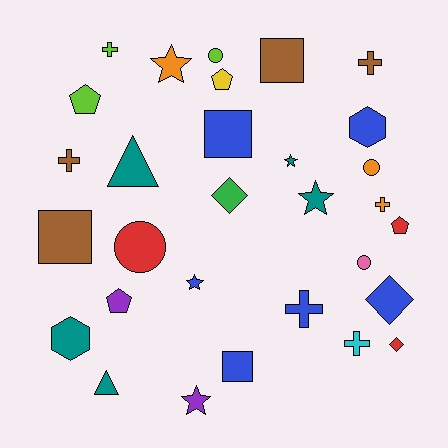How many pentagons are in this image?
There are 4 pentagons.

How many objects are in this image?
There are 30 objects.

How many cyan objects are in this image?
There is 1 cyan object.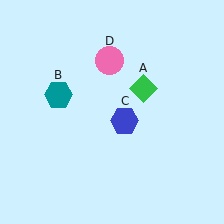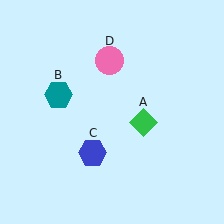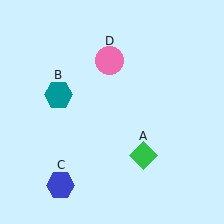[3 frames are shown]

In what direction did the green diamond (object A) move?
The green diamond (object A) moved down.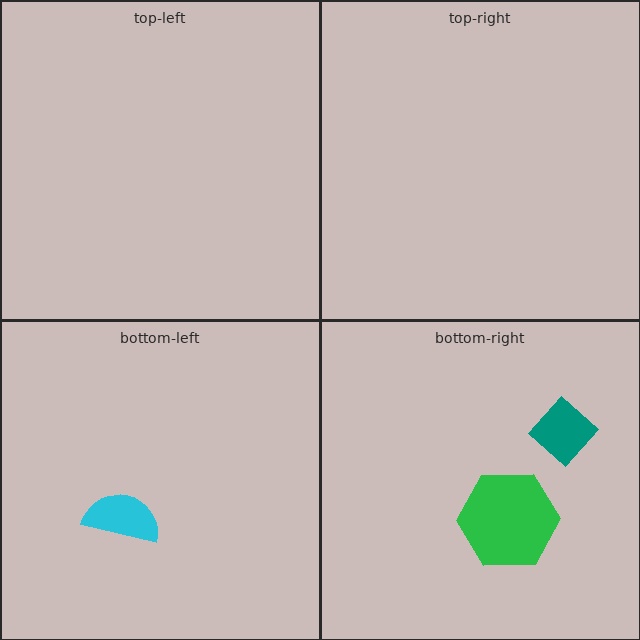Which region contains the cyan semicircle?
The bottom-left region.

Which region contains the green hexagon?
The bottom-right region.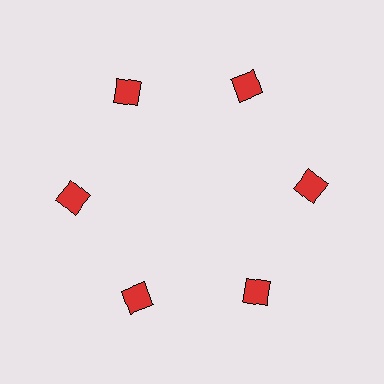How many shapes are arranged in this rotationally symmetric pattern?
There are 6 shapes, arranged in 6 groups of 1.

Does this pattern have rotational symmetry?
Yes, this pattern has 6-fold rotational symmetry. It looks the same after rotating 60 degrees around the center.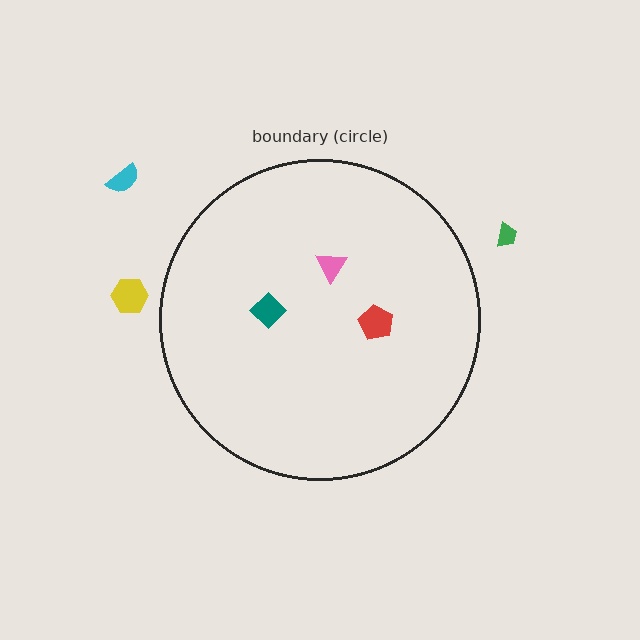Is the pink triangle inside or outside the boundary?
Inside.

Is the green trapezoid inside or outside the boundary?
Outside.